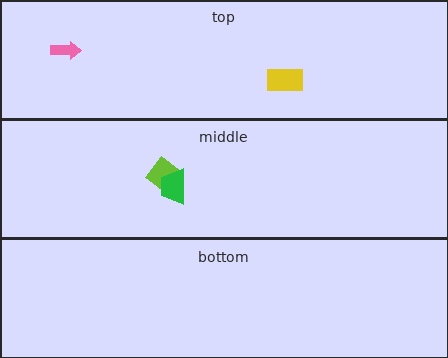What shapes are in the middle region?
The lime diamond, the green trapezoid.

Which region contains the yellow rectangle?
The top region.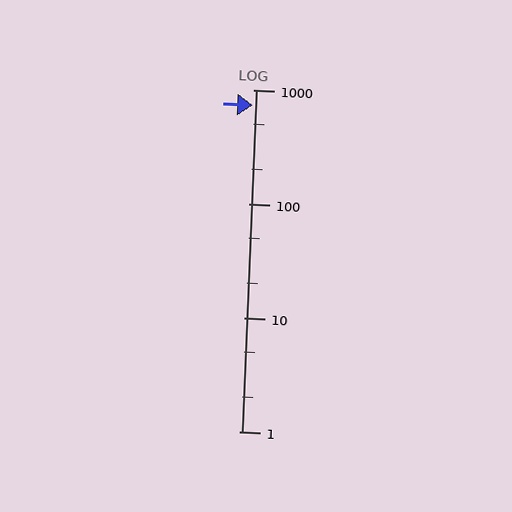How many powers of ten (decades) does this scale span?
The scale spans 3 decades, from 1 to 1000.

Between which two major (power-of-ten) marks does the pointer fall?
The pointer is between 100 and 1000.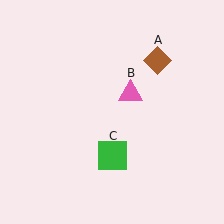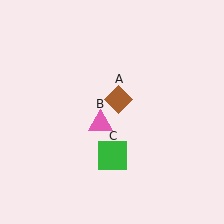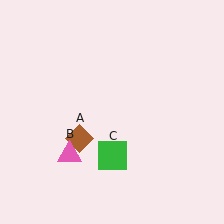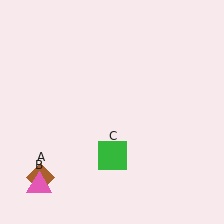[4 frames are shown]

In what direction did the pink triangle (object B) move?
The pink triangle (object B) moved down and to the left.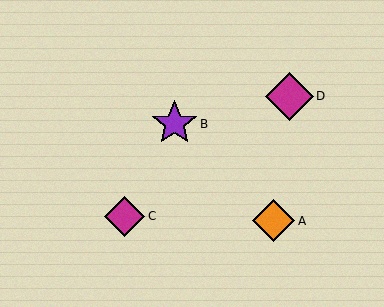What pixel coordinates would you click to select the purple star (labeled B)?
Click at (174, 124) to select the purple star B.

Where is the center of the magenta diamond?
The center of the magenta diamond is at (125, 216).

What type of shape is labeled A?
Shape A is an orange diamond.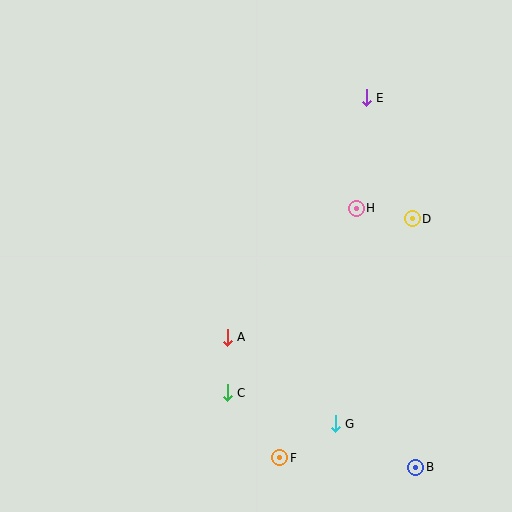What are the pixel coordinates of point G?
Point G is at (335, 424).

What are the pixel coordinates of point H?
Point H is at (356, 208).